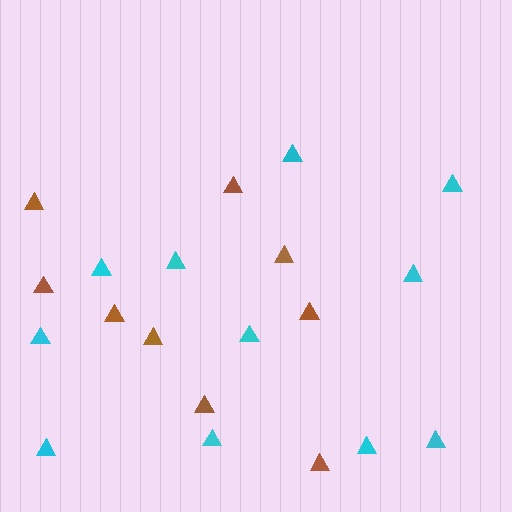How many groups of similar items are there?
There are 2 groups: one group of brown triangles (9) and one group of cyan triangles (11).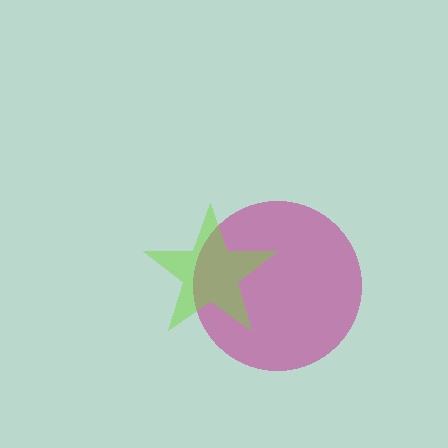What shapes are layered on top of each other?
The layered shapes are: a magenta circle, a lime star.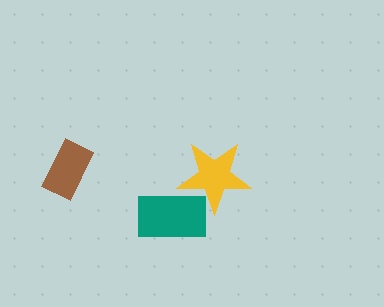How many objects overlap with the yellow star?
1 object overlaps with the yellow star.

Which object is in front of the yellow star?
The teal rectangle is in front of the yellow star.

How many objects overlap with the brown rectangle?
0 objects overlap with the brown rectangle.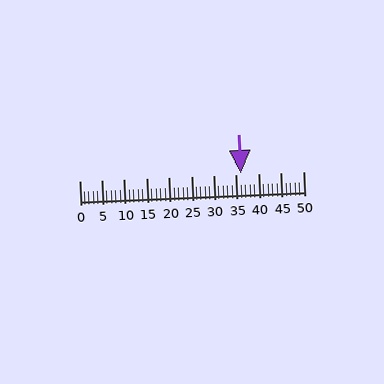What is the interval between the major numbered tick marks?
The major tick marks are spaced 5 units apart.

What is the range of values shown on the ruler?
The ruler shows values from 0 to 50.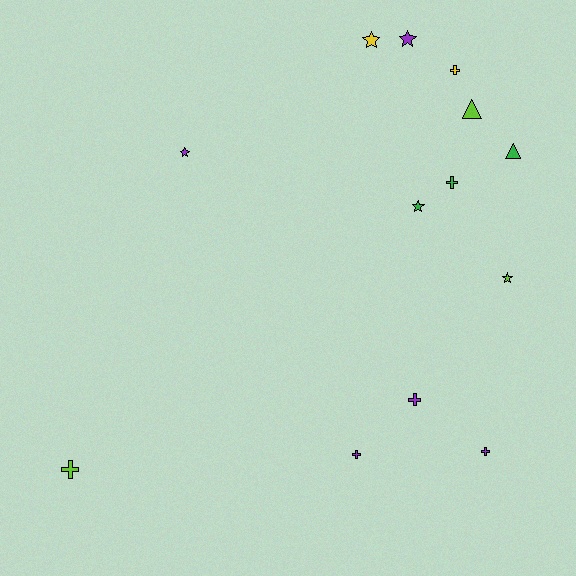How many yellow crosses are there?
There is 1 yellow cross.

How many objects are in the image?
There are 13 objects.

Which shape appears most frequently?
Cross, with 6 objects.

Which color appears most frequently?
Purple, with 5 objects.